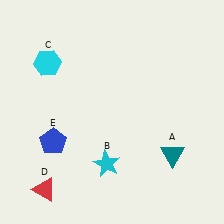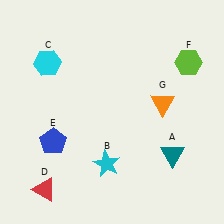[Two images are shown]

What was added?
A lime hexagon (F), an orange triangle (G) were added in Image 2.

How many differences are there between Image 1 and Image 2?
There are 2 differences between the two images.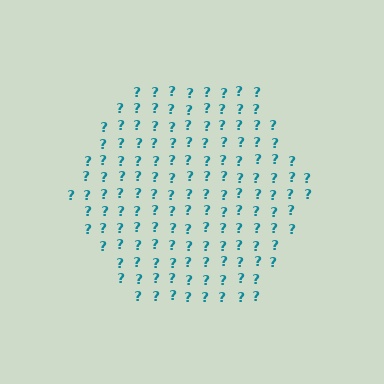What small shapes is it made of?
It is made of small question marks.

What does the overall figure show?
The overall figure shows a hexagon.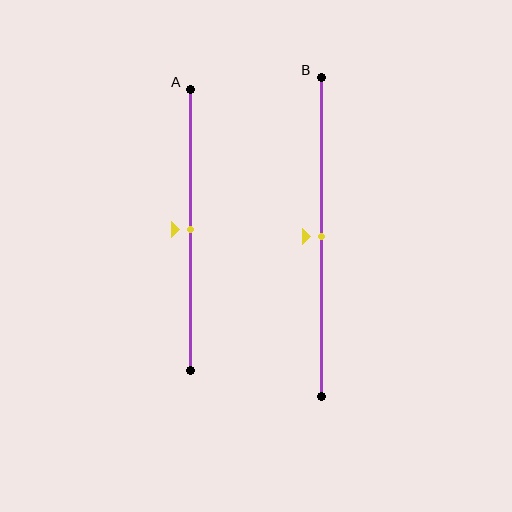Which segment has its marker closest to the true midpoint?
Segment A has its marker closest to the true midpoint.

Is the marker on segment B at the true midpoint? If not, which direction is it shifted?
Yes, the marker on segment B is at the true midpoint.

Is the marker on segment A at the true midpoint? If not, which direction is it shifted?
Yes, the marker on segment A is at the true midpoint.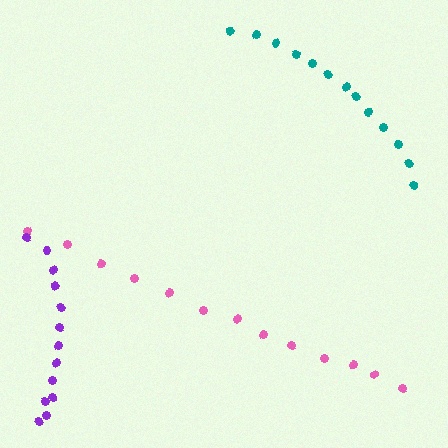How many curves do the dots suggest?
There are 3 distinct paths.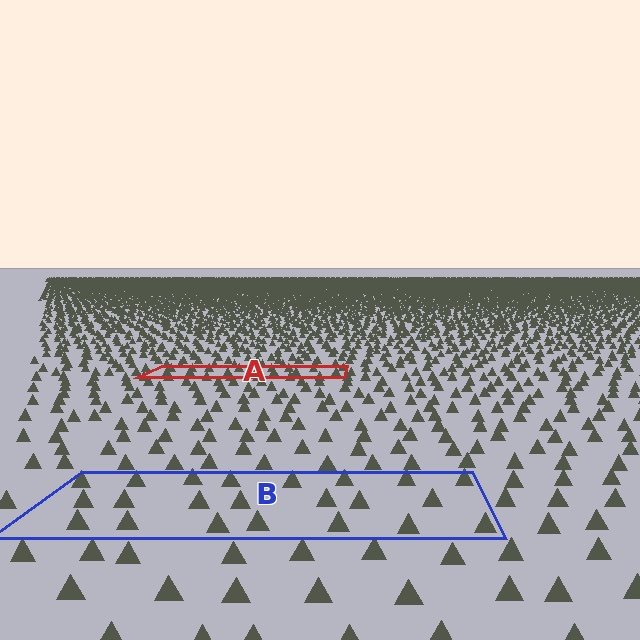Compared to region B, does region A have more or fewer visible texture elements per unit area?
Region A has more texture elements per unit area — they are packed more densely because it is farther away.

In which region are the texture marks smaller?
The texture marks are smaller in region A, because it is farther away.